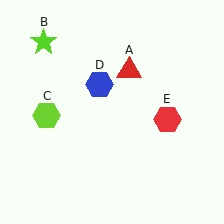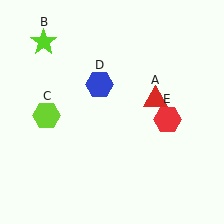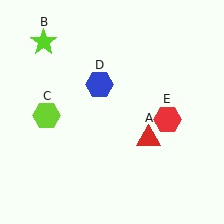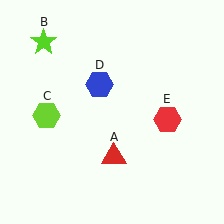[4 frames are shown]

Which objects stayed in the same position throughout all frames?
Lime star (object B) and lime hexagon (object C) and blue hexagon (object D) and red hexagon (object E) remained stationary.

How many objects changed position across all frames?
1 object changed position: red triangle (object A).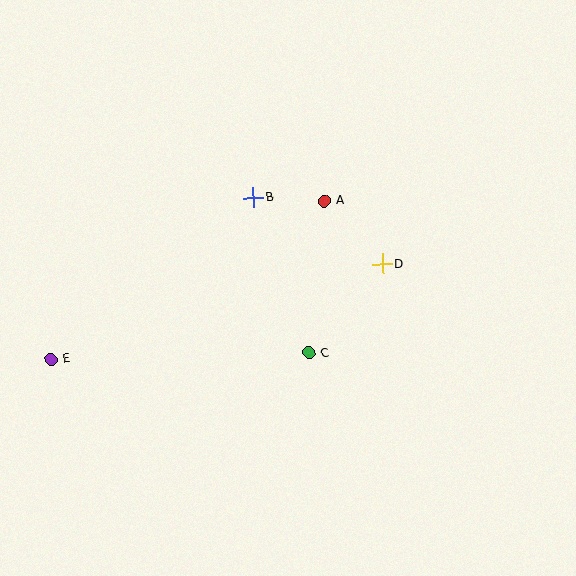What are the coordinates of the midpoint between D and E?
The midpoint between D and E is at (217, 312).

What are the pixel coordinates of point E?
Point E is at (51, 359).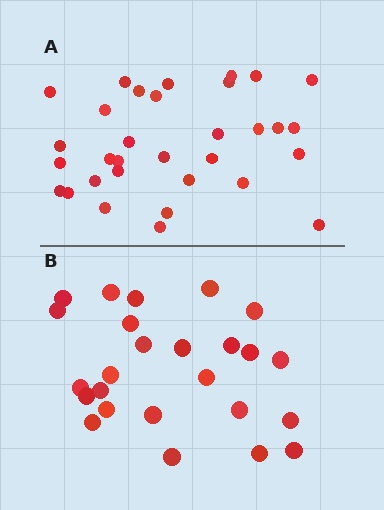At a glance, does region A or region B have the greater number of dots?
Region A (the top region) has more dots.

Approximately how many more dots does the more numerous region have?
Region A has roughly 8 or so more dots than region B.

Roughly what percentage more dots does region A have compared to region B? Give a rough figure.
About 30% more.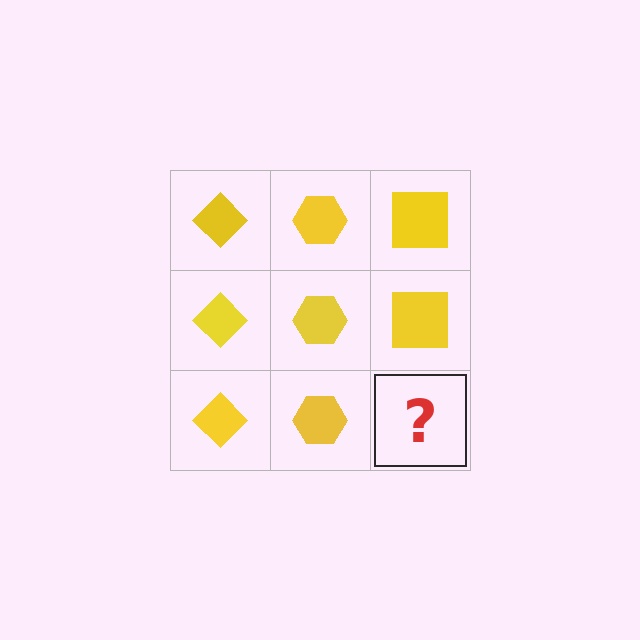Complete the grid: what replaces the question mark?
The question mark should be replaced with a yellow square.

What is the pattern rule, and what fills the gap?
The rule is that each column has a consistent shape. The gap should be filled with a yellow square.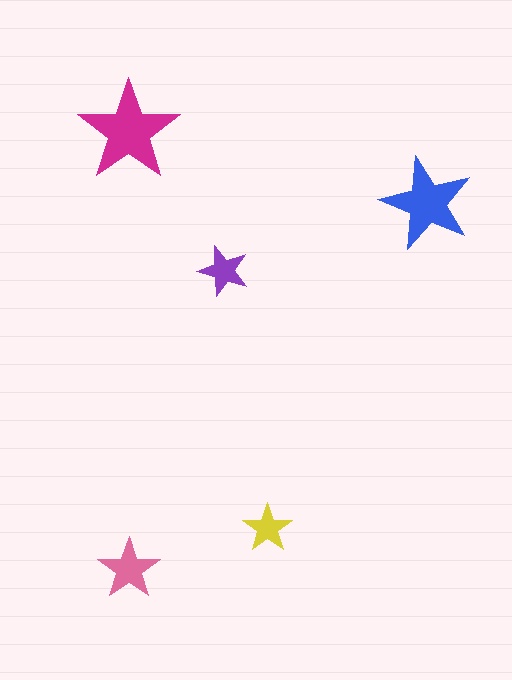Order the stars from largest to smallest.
the magenta one, the blue one, the pink one, the purple one, the yellow one.